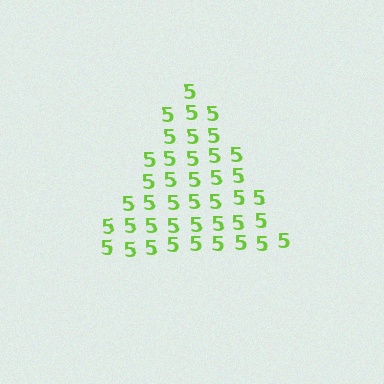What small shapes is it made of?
It is made of small digit 5's.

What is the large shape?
The large shape is a triangle.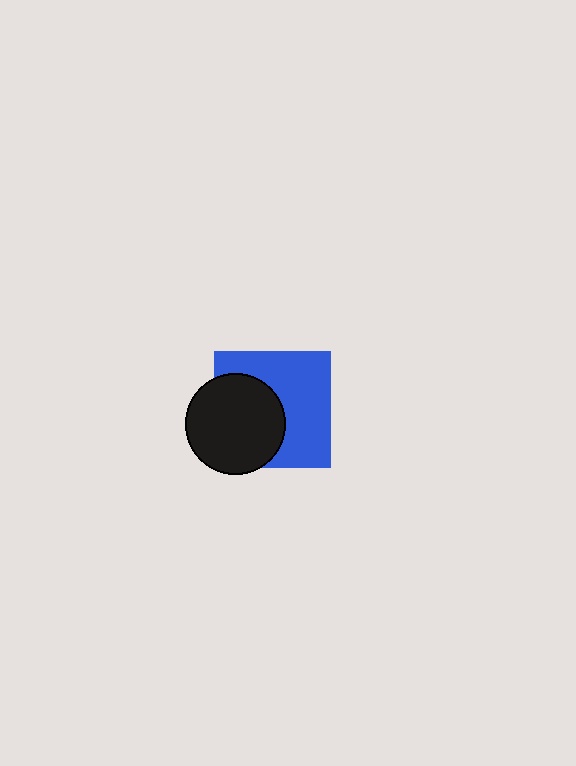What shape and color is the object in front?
The object in front is a black circle.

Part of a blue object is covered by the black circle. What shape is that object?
It is a square.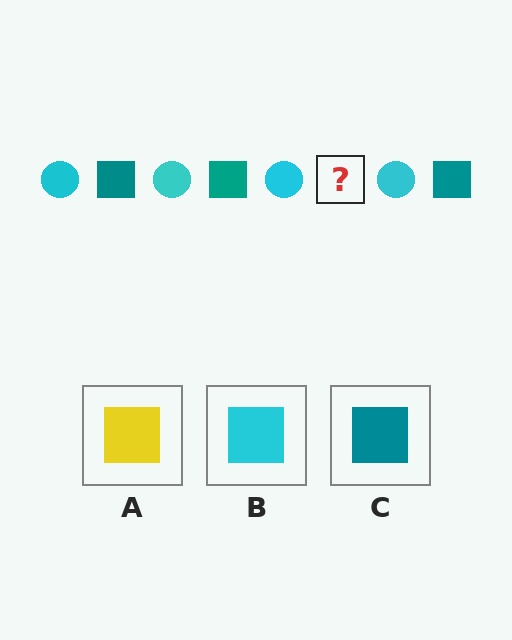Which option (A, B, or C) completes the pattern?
C.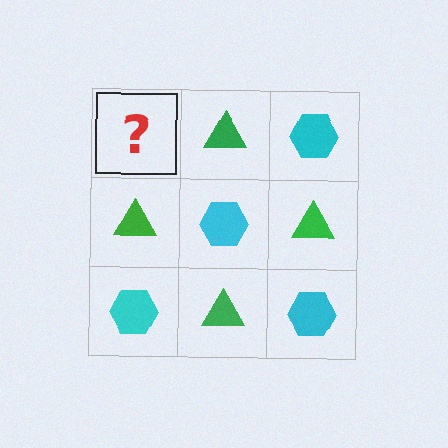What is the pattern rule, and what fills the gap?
The rule is that it alternates cyan hexagon and green triangle in a checkerboard pattern. The gap should be filled with a cyan hexagon.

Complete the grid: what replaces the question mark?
The question mark should be replaced with a cyan hexagon.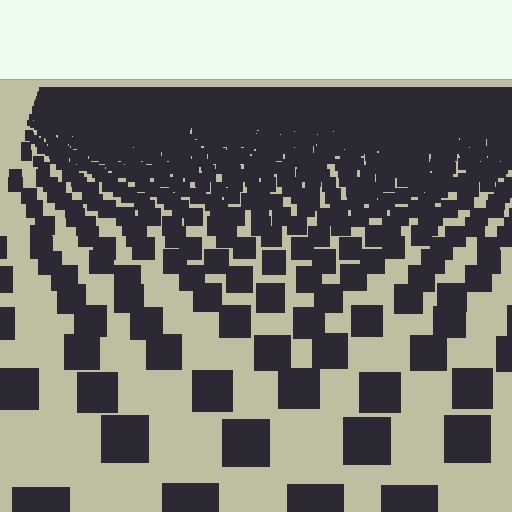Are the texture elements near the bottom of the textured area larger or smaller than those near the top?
Larger. Near the bottom, elements are closer to the viewer and appear at a bigger on-screen size.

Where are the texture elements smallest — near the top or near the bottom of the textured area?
Near the top.